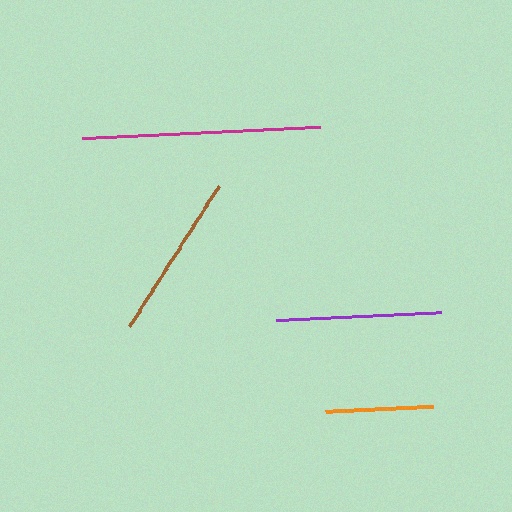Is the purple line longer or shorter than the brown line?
The brown line is longer than the purple line.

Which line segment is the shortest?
The orange line is the shortest at approximately 108 pixels.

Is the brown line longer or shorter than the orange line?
The brown line is longer than the orange line.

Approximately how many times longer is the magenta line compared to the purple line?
The magenta line is approximately 1.4 times the length of the purple line.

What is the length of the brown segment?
The brown segment is approximately 166 pixels long.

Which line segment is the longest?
The magenta line is the longest at approximately 238 pixels.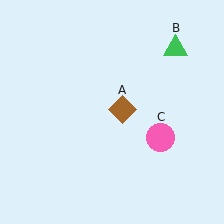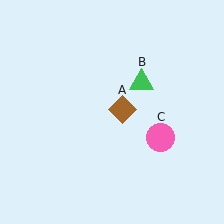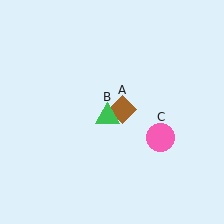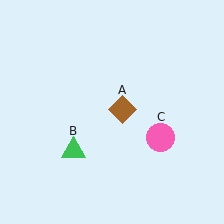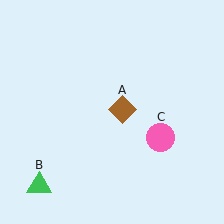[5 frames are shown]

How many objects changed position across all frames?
1 object changed position: green triangle (object B).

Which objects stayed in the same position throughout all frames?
Brown diamond (object A) and pink circle (object C) remained stationary.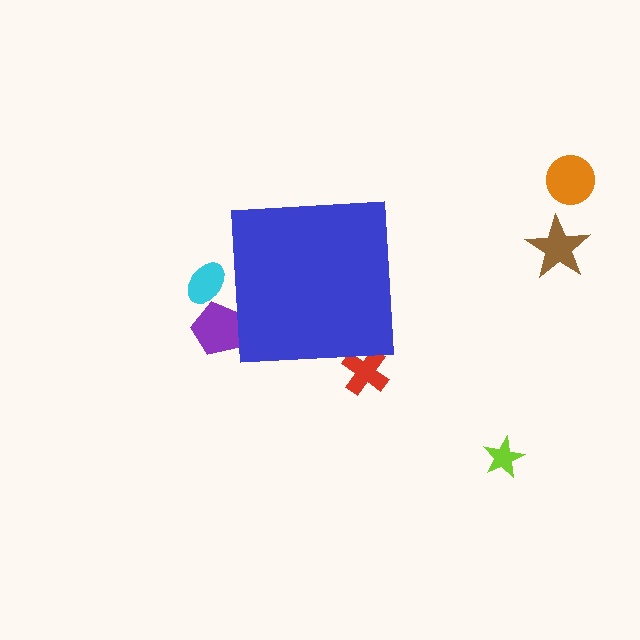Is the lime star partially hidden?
No, the lime star is fully visible.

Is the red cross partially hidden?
Yes, the red cross is partially hidden behind the blue square.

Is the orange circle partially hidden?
No, the orange circle is fully visible.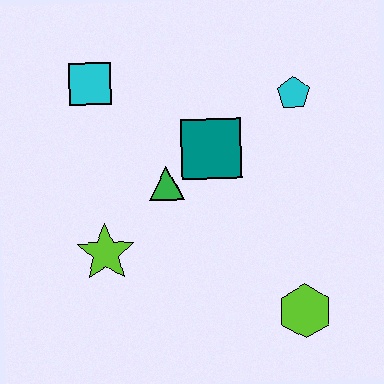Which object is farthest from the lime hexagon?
The cyan square is farthest from the lime hexagon.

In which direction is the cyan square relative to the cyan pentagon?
The cyan square is to the left of the cyan pentagon.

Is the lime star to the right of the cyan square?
Yes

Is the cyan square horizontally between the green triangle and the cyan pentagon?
No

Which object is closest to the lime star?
The green triangle is closest to the lime star.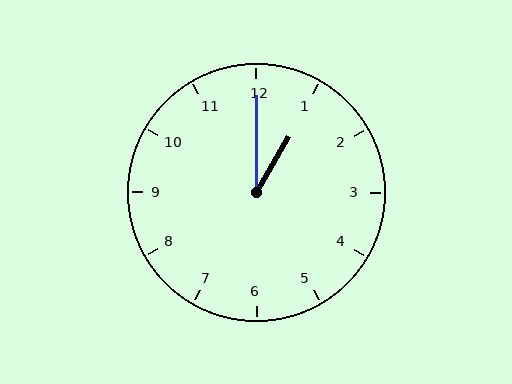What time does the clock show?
1:00.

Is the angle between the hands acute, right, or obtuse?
It is acute.